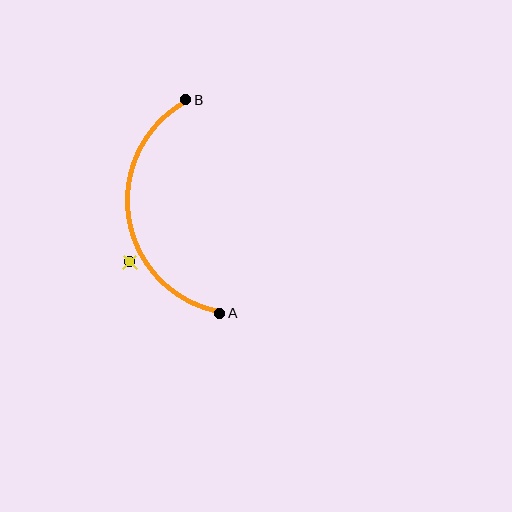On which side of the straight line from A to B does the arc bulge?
The arc bulges to the left of the straight line connecting A and B.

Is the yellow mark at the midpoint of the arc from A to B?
No — the yellow mark does not lie on the arc at all. It sits slightly outside the curve.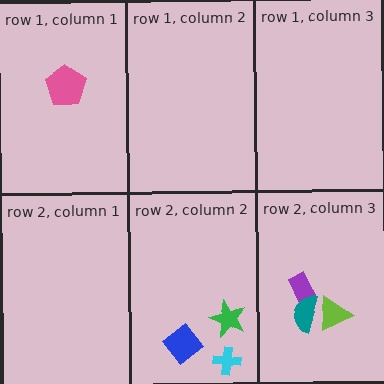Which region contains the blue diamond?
The row 2, column 2 region.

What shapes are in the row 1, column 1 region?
The pink pentagon.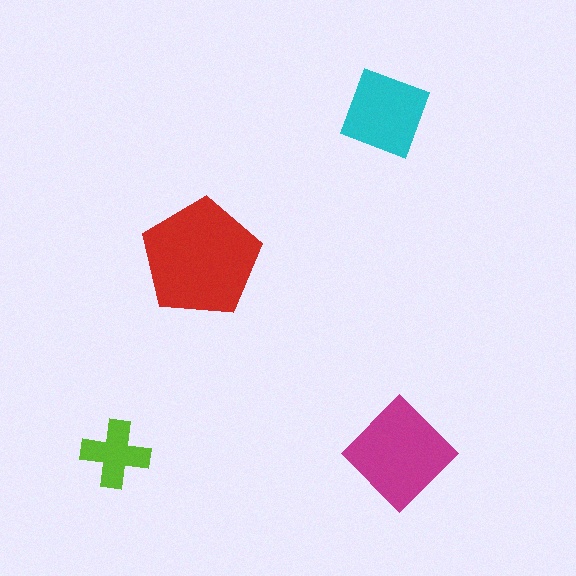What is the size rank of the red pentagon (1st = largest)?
1st.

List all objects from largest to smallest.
The red pentagon, the magenta diamond, the cyan square, the lime cross.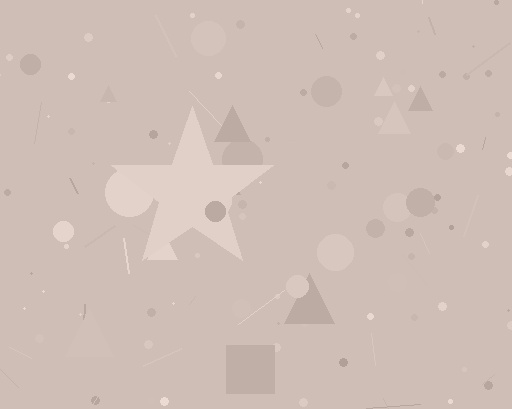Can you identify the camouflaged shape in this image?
The camouflaged shape is a star.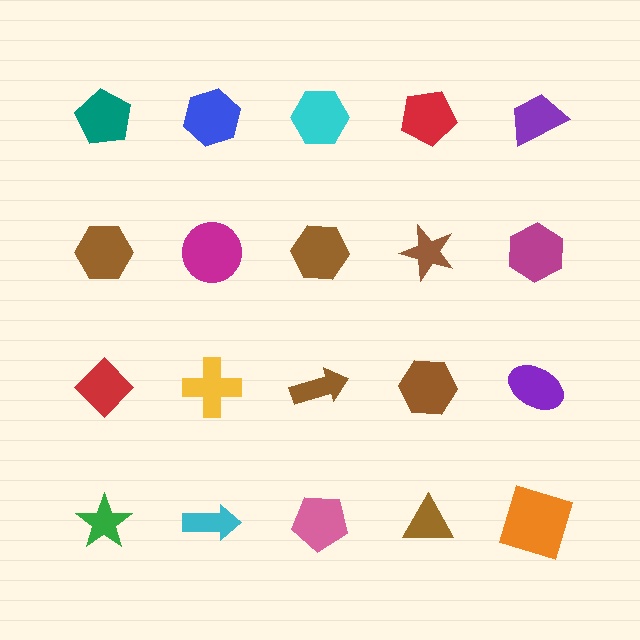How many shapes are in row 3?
5 shapes.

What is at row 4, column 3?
A pink pentagon.